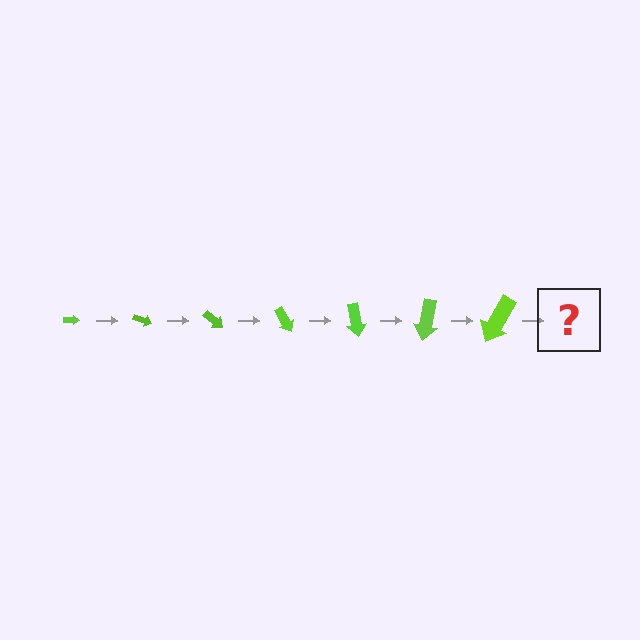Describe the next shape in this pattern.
It should be an arrow, larger than the previous one and rotated 140 degrees from the start.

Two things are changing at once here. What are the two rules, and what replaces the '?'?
The two rules are that the arrow grows larger each step and it rotates 20 degrees each step. The '?' should be an arrow, larger than the previous one and rotated 140 degrees from the start.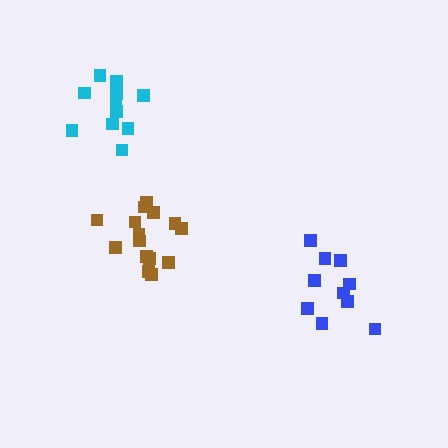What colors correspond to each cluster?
The clusters are colored: blue, brown, cyan.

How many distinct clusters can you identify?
There are 3 distinct clusters.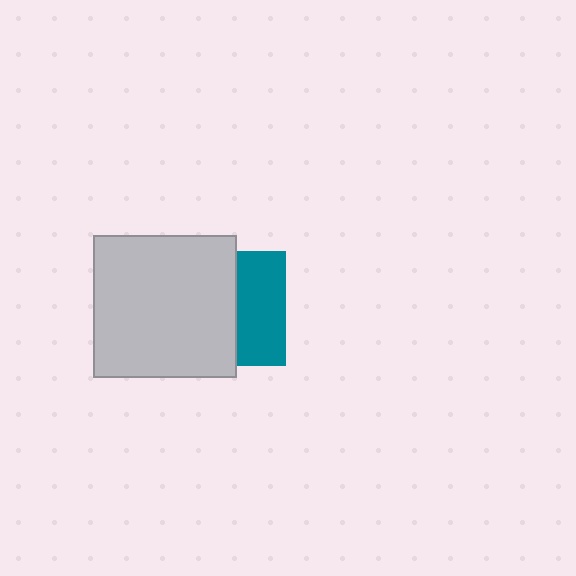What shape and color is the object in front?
The object in front is a light gray square.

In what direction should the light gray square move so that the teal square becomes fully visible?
The light gray square should move left. That is the shortest direction to clear the overlap and leave the teal square fully visible.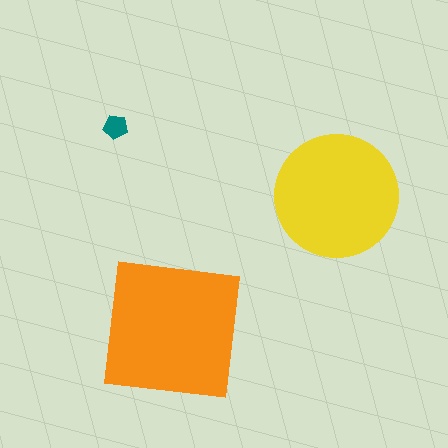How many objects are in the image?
There are 3 objects in the image.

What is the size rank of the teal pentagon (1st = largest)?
3rd.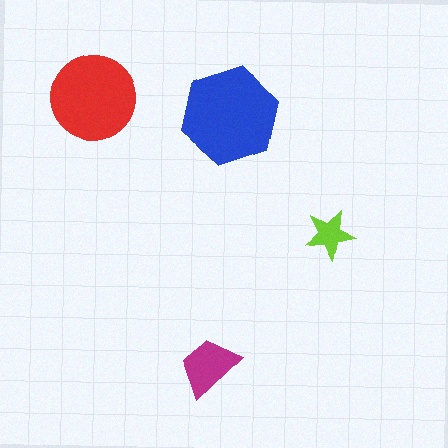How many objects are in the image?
There are 4 objects in the image.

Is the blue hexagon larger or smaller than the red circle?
Larger.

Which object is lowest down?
The magenta trapezoid is bottommost.